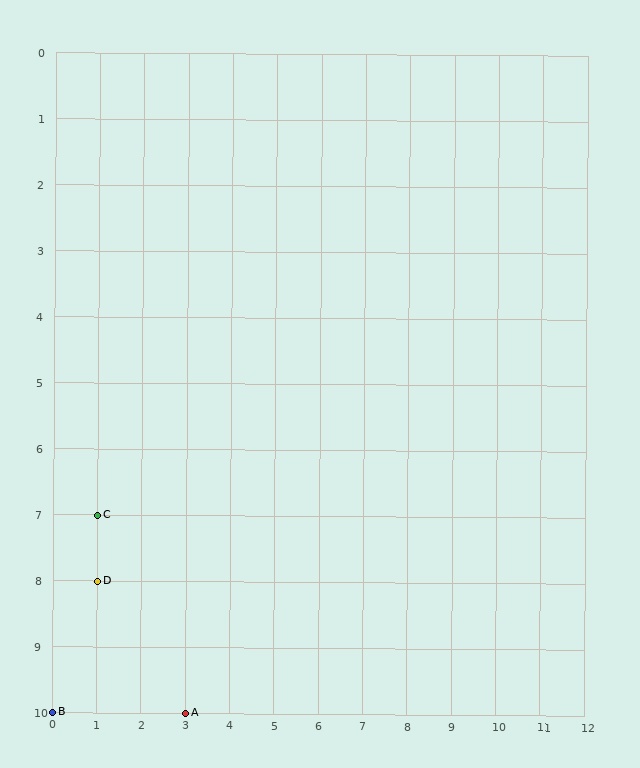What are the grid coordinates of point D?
Point D is at grid coordinates (1, 8).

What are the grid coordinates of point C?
Point C is at grid coordinates (1, 7).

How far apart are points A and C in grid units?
Points A and C are 2 columns and 3 rows apart (about 3.6 grid units diagonally).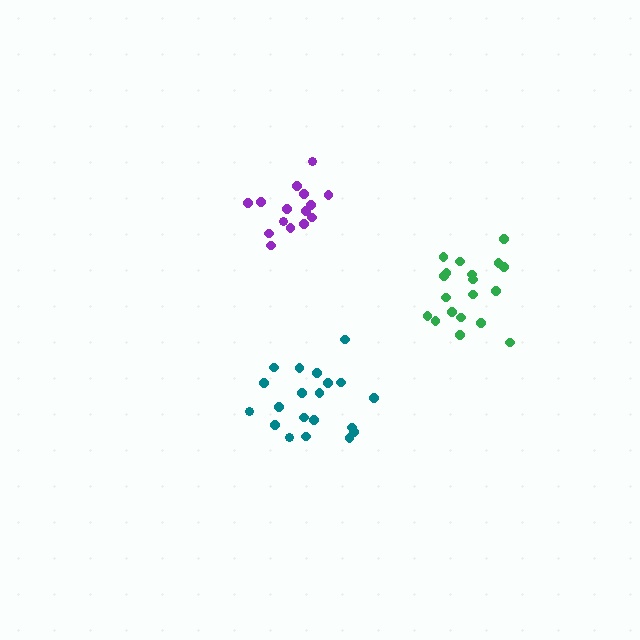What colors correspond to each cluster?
The clusters are colored: teal, purple, green.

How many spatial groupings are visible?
There are 3 spatial groupings.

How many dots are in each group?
Group 1: 20 dots, Group 2: 15 dots, Group 3: 19 dots (54 total).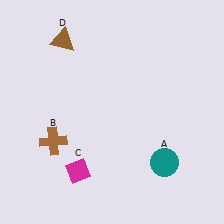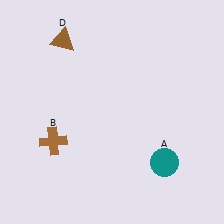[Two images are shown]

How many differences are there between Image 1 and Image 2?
There is 1 difference between the two images.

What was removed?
The magenta diamond (C) was removed in Image 2.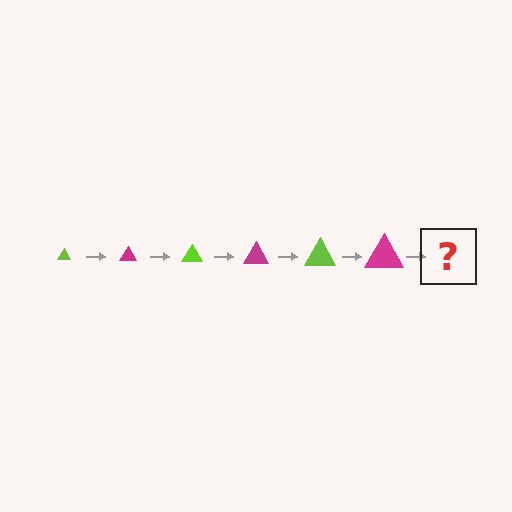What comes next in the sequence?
The next element should be a lime triangle, larger than the previous one.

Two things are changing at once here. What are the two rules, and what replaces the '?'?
The two rules are that the triangle grows larger each step and the color cycles through lime and magenta. The '?' should be a lime triangle, larger than the previous one.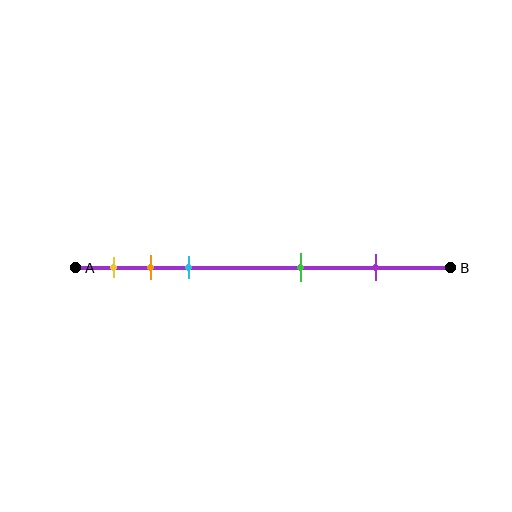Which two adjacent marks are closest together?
The orange and cyan marks are the closest adjacent pair.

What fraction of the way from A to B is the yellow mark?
The yellow mark is approximately 10% (0.1) of the way from A to B.